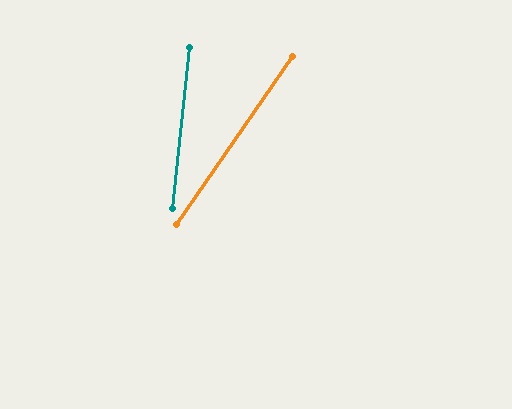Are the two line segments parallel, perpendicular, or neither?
Neither parallel nor perpendicular — they differ by about 29°.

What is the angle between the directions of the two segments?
Approximately 29 degrees.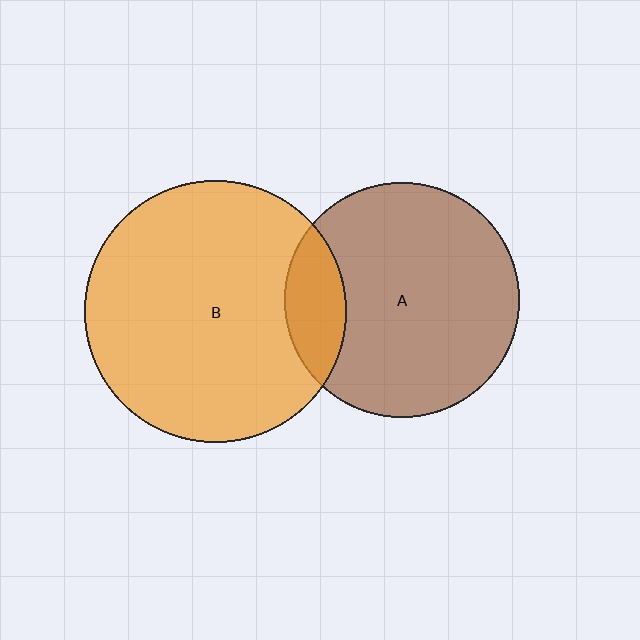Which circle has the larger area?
Circle B (orange).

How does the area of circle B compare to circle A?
Approximately 1.2 times.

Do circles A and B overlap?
Yes.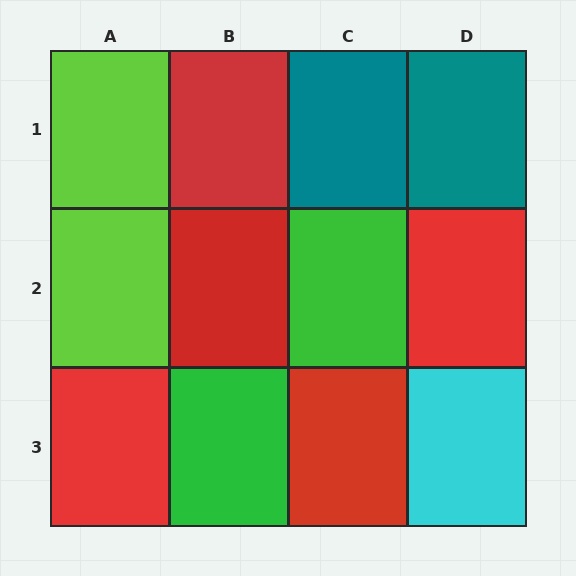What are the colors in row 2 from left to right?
Lime, red, green, red.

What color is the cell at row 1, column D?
Teal.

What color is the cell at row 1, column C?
Teal.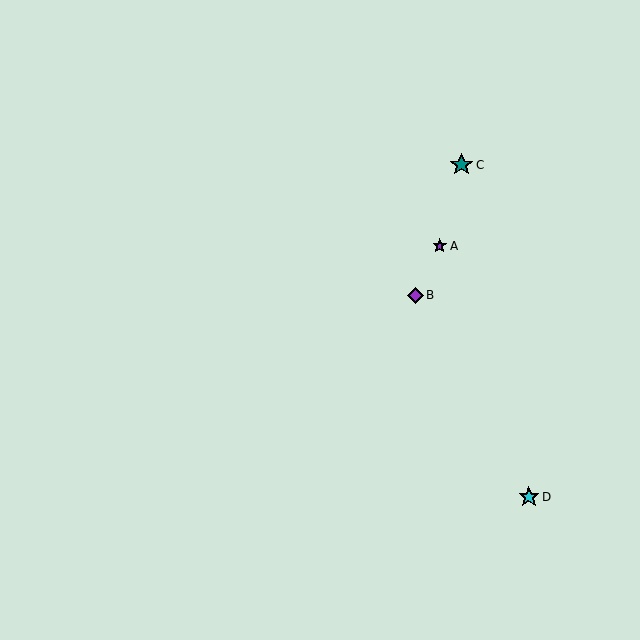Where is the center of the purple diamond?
The center of the purple diamond is at (415, 295).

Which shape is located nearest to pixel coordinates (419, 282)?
The purple diamond (labeled B) at (415, 295) is nearest to that location.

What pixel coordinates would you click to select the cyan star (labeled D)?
Click at (529, 497) to select the cyan star D.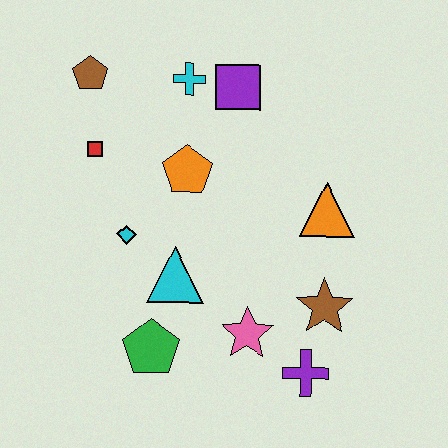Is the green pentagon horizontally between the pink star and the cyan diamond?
Yes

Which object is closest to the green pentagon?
The cyan triangle is closest to the green pentagon.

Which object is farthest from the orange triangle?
The brown pentagon is farthest from the orange triangle.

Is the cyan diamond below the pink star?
No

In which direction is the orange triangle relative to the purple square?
The orange triangle is below the purple square.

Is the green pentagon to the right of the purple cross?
No